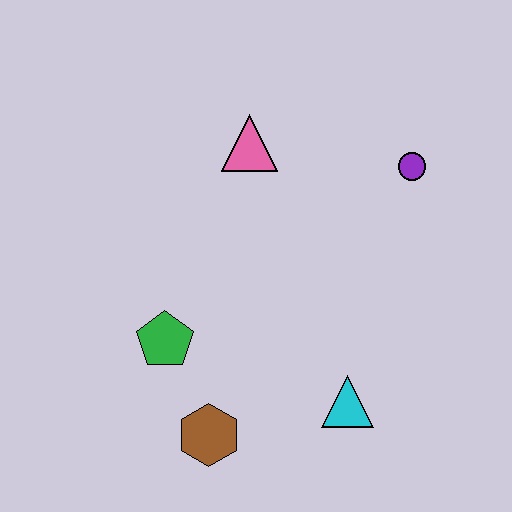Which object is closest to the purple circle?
The pink triangle is closest to the purple circle.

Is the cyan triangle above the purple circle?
No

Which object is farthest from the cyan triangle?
The pink triangle is farthest from the cyan triangle.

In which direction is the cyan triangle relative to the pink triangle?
The cyan triangle is below the pink triangle.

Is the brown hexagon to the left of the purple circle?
Yes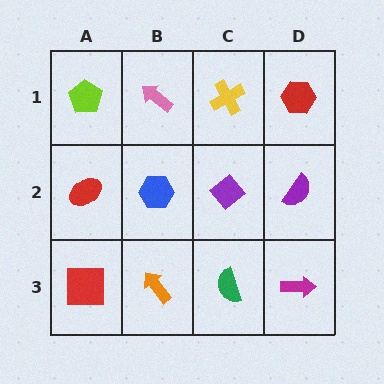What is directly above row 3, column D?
A purple semicircle.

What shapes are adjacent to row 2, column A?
A lime pentagon (row 1, column A), a red square (row 3, column A), a blue hexagon (row 2, column B).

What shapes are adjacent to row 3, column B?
A blue hexagon (row 2, column B), a red square (row 3, column A), a green semicircle (row 3, column C).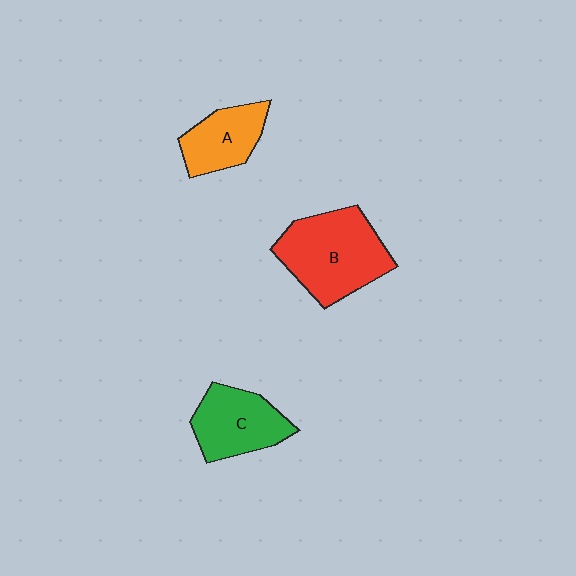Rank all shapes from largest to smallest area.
From largest to smallest: B (red), C (green), A (orange).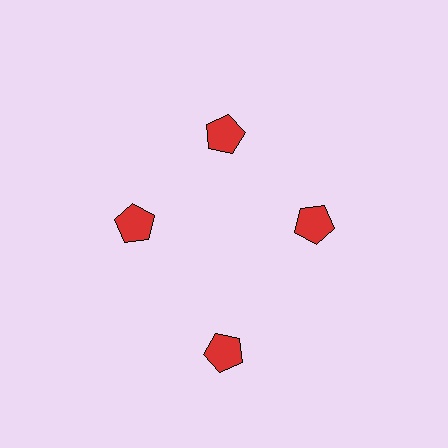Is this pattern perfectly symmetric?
No. The 4 red pentagons are arranged in a ring, but one element near the 6 o'clock position is pushed outward from the center, breaking the 4-fold rotational symmetry.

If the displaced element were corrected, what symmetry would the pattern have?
It would have 4-fold rotational symmetry — the pattern would map onto itself every 90 degrees.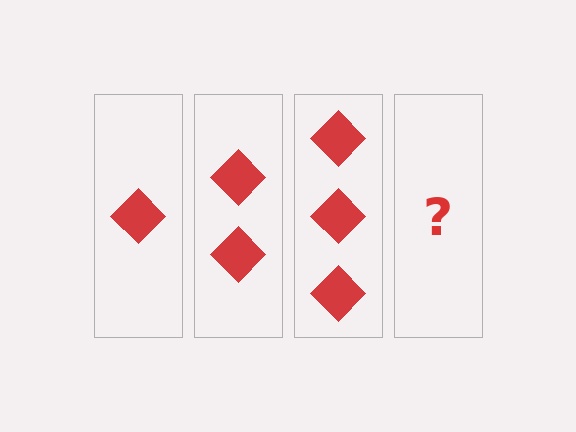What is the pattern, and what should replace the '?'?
The pattern is that each step adds one more diamond. The '?' should be 4 diamonds.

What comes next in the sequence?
The next element should be 4 diamonds.